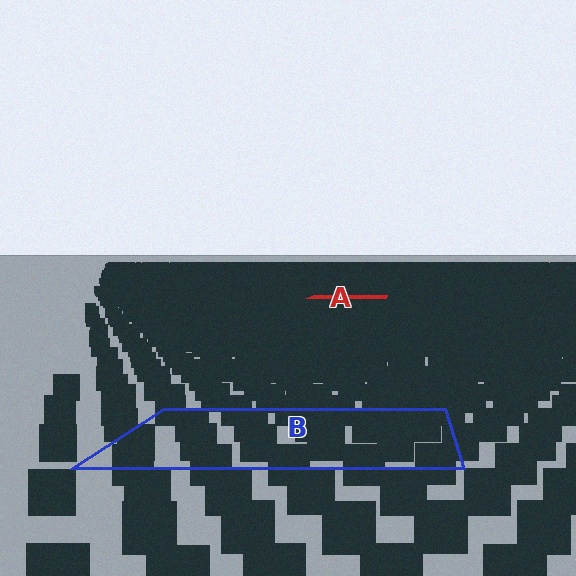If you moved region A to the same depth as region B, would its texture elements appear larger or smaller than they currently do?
They would appear larger. At a closer depth, the same texture elements are projected at a bigger on-screen size.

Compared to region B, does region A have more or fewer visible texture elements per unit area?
Region A has more texture elements per unit area — they are packed more densely because it is farther away.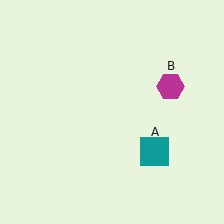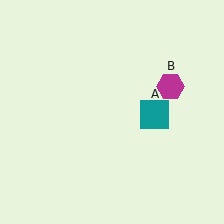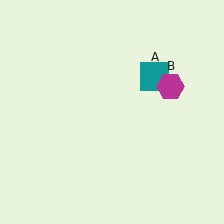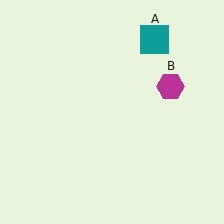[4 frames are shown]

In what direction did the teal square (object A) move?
The teal square (object A) moved up.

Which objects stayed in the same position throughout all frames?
Magenta hexagon (object B) remained stationary.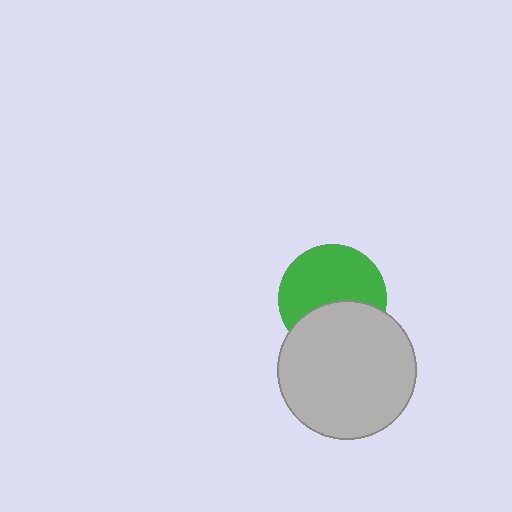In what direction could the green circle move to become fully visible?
The green circle could move up. That would shift it out from behind the light gray circle entirely.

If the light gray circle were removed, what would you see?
You would see the complete green circle.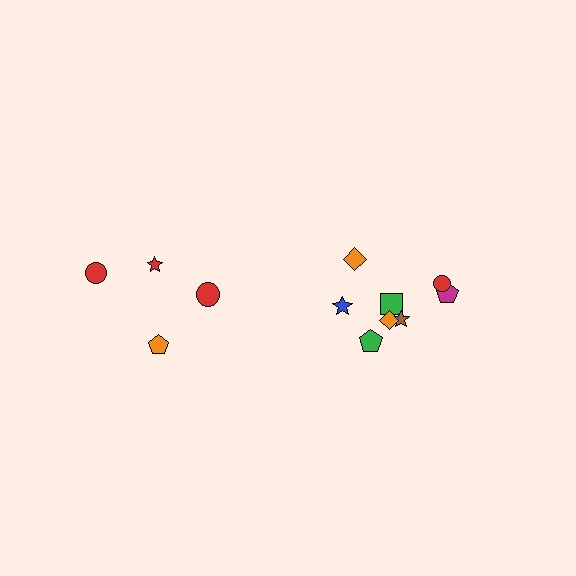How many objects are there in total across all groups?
There are 12 objects.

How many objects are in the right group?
There are 8 objects.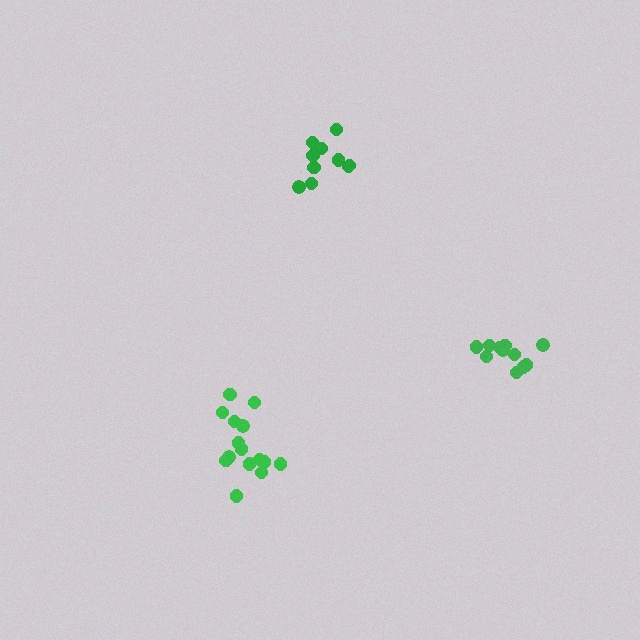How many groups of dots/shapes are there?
There are 3 groups.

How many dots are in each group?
Group 1: 11 dots, Group 2: 10 dots, Group 3: 15 dots (36 total).